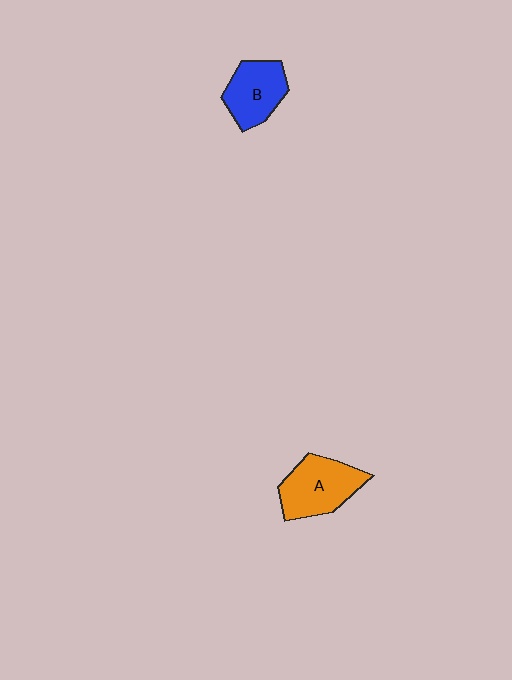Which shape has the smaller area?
Shape B (blue).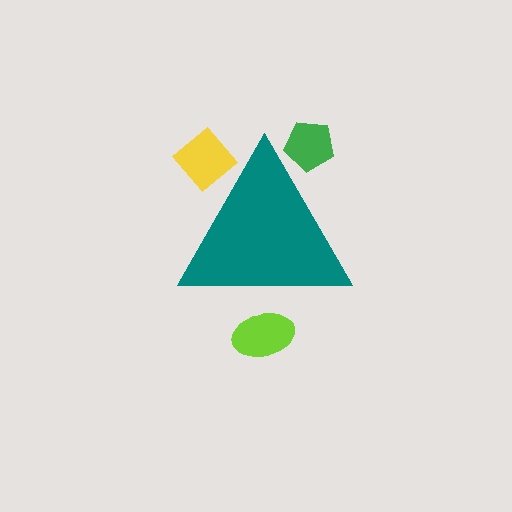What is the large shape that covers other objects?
A teal triangle.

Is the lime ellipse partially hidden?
Yes, the lime ellipse is partially hidden behind the teal triangle.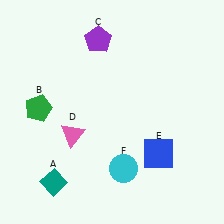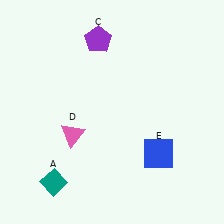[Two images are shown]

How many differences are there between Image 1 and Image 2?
There are 2 differences between the two images.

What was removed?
The cyan circle (F), the green pentagon (B) were removed in Image 2.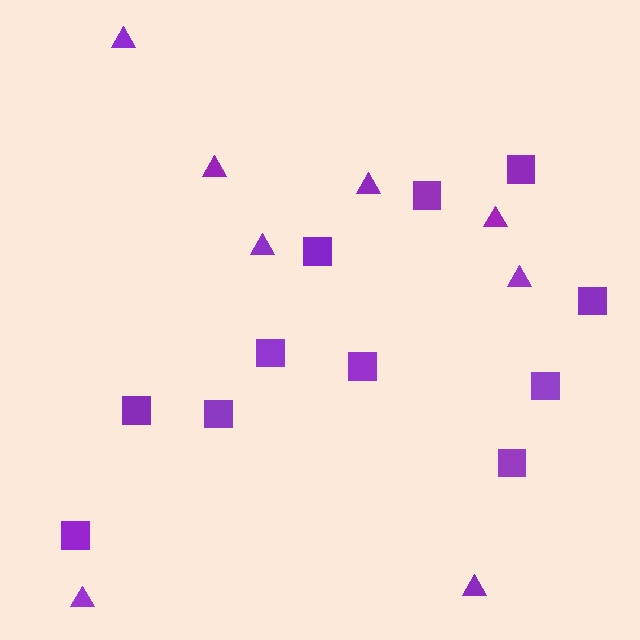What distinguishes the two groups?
There are 2 groups: one group of squares (11) and one group of triangles (8).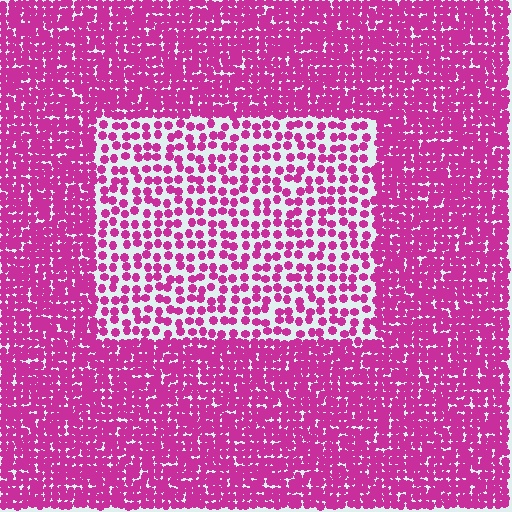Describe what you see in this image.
The image contains small magenta elements arranged at two different densities. A rectangle-shaped region is visible where the elements are less densely packed than the surrounding area.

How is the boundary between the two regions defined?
The boundary is defined by a change in element density (approximately 2.2x ratio). All elements are the same color, size, and shape.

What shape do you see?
I see a rectangle.